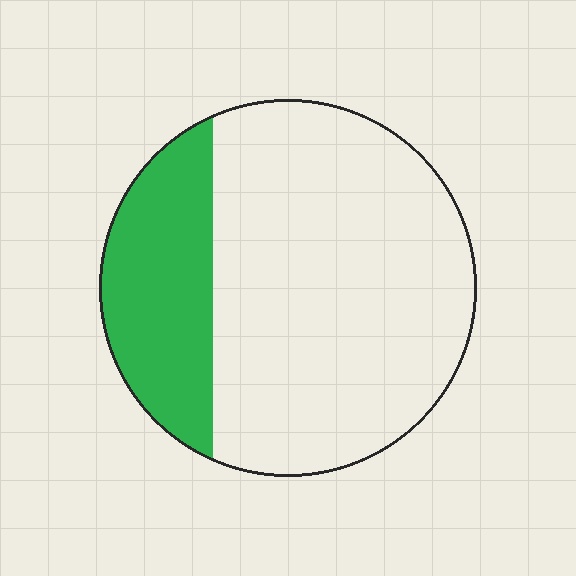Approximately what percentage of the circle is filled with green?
Approximately 25%.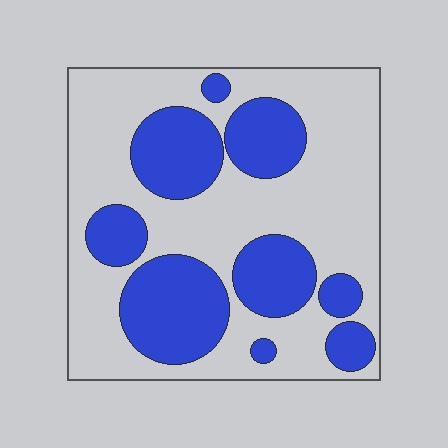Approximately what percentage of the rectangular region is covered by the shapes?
Approximately 35%.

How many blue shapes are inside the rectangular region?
9.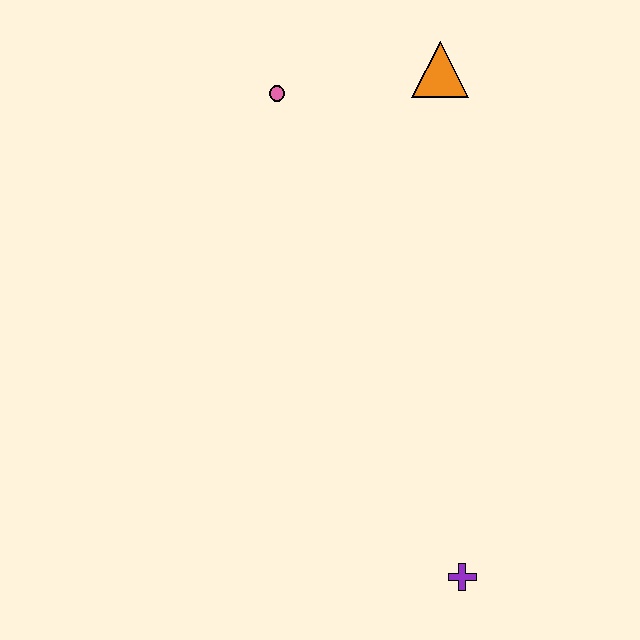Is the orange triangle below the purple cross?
No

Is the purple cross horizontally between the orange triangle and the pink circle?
No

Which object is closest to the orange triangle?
The pink circle is closest to the orange triangle.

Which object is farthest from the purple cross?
The pink circle is farthest from the purple cross.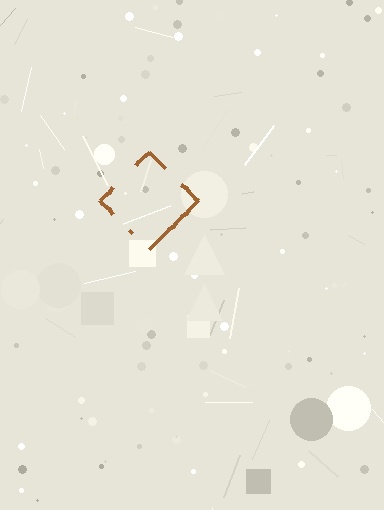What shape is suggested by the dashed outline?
The dashed outline suggests a diamond.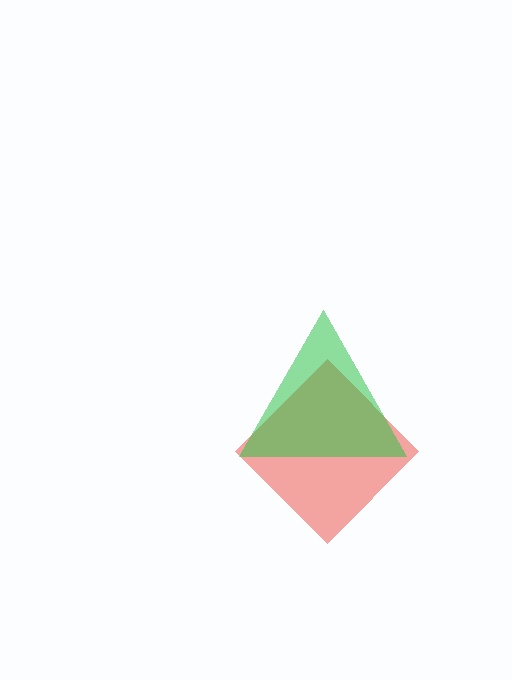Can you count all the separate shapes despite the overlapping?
Yes, there are 2 separate shapes.